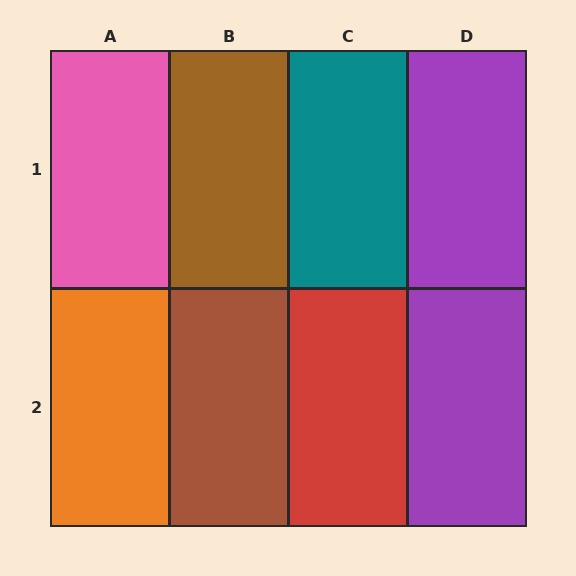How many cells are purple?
2 cells are purple.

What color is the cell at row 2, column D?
Purple.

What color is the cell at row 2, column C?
Red.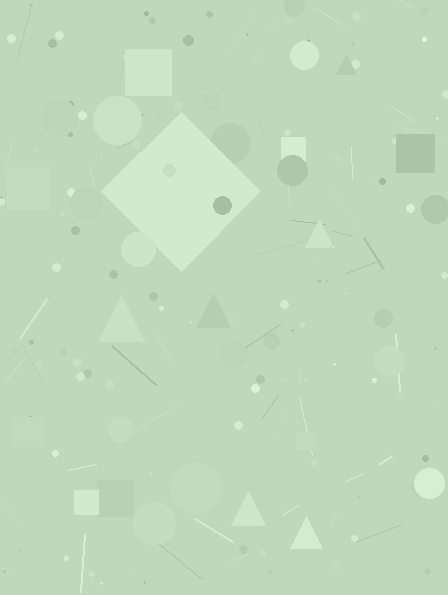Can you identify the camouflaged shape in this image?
The camouflaged shape is a diamond.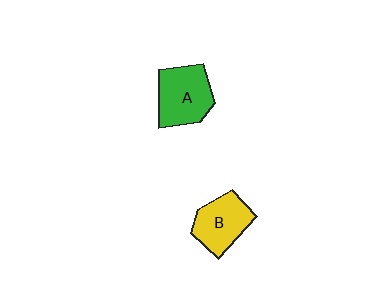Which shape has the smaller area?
Shape B (yellow).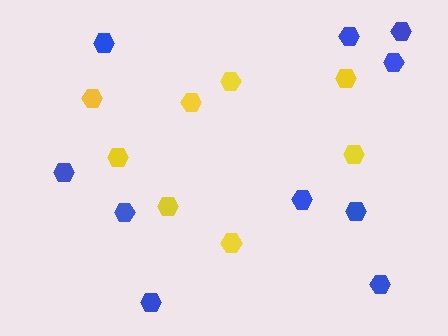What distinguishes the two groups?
There are 2 groups: one group of blue hexagons (10) and one group of yellow hexagons (8).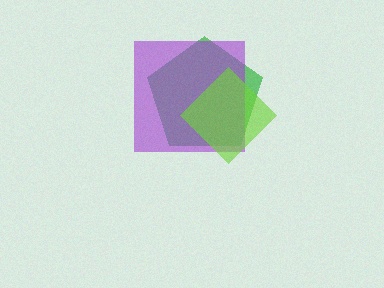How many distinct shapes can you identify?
There are 3 distinct shapes: a green pentagon, a purple square, a lime diamond.